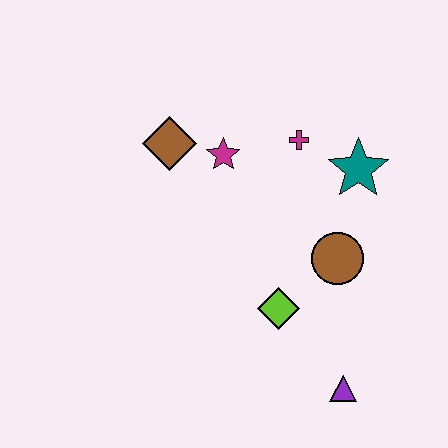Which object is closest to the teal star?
The magenta cross is closest to the teal star.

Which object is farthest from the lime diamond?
The brown diamond is farthest from the lime diamond.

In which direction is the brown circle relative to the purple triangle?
The brown circle is above the purple triangle.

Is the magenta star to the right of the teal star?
No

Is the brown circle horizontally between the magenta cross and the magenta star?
No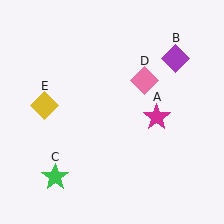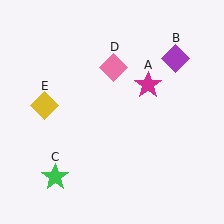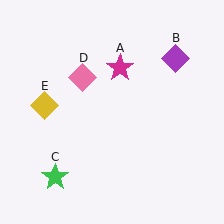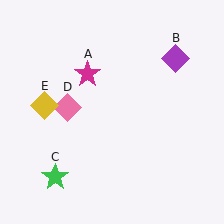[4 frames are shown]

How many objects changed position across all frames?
2 objects changed position: magenta star (object A), pink diamond (object D).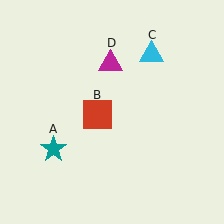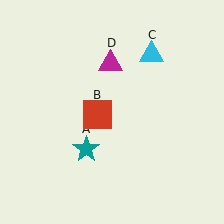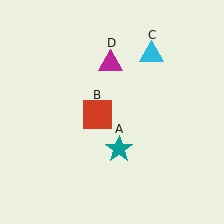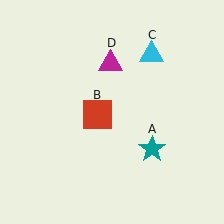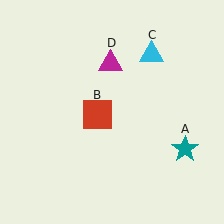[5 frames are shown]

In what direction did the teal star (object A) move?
The teal star (object A) moved right.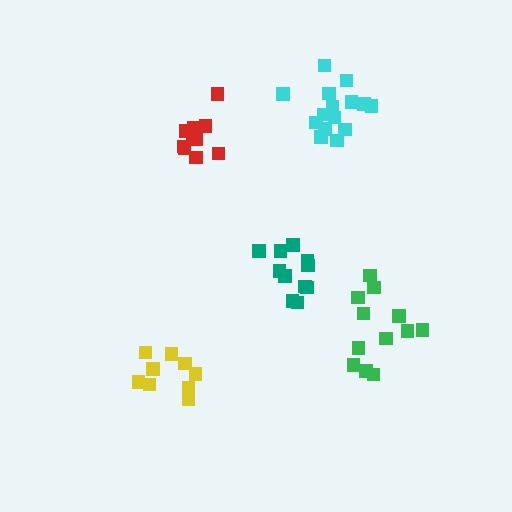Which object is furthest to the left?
The yellow cluster is leftmost.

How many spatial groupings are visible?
There are 5 spatial groupings.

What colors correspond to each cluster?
The clusters are colored: yellow, red, teal, cyan, green.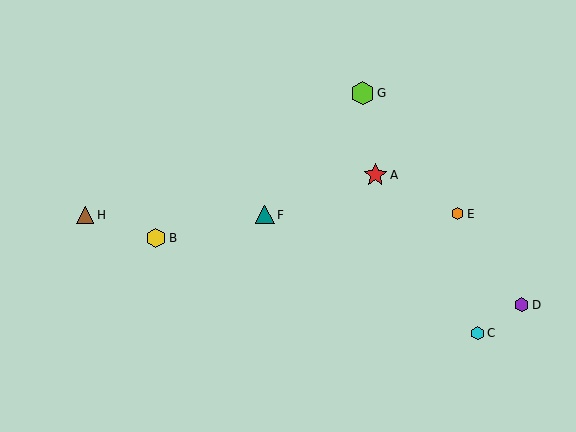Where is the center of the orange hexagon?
The center of the orange hexagon is at (458, 214).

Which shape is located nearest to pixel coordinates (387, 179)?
The red star (labeled A) at (375, 175) is nearest to that location.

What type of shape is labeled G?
Shape G is a lime hexagon.